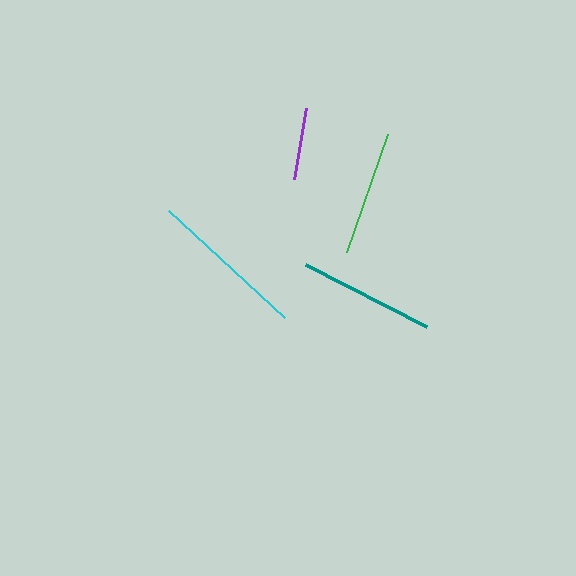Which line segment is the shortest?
The purple line is the shortest at approximately 72 pixels.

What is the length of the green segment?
The green segment is approximately 126 pixels long.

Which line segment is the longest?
The cyan line is the longest at approximately 158 pixels.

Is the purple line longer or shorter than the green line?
The green line is longer than the purple line.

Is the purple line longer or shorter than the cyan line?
The cyan line is longer than the purple line.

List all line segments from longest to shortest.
From longest to shortest: cyan, teal, green, purple.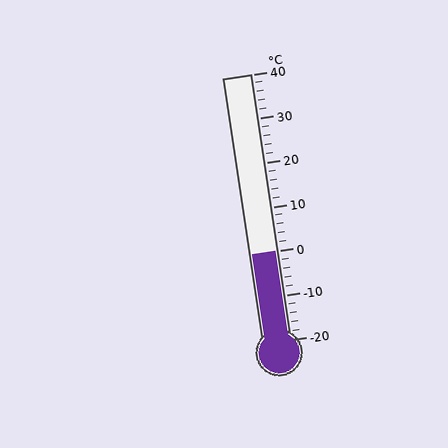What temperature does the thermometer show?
The thermometer shows approximately 0°C.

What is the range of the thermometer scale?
The thermometer scale ranges from -20°C to 40°C.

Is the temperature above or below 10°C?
The temperature is below 10°C.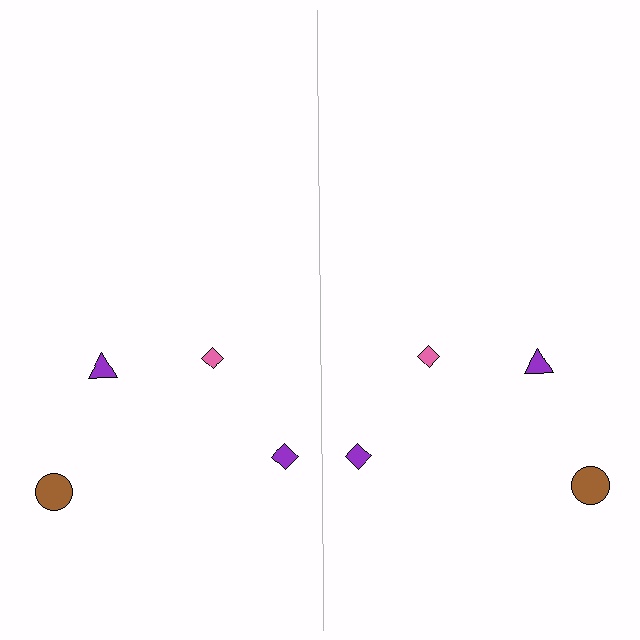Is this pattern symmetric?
Yes, this pattern has bilateral (reflection) symmetry.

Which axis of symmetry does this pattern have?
The pattern has a vertical axis of symmetry running through the center of the image.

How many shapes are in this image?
There are 8 shapes in this image.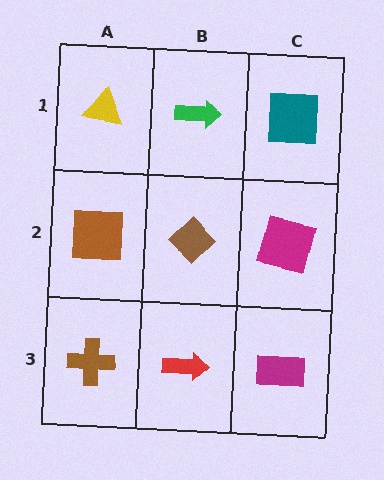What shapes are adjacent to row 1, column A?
A brown square (row 2, column A), a green arrow (row 1, column B).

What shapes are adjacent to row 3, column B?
A brown diamond (row 2, column B), a brown cross (row 3, column A), a magenta rectangle (row 3, column C).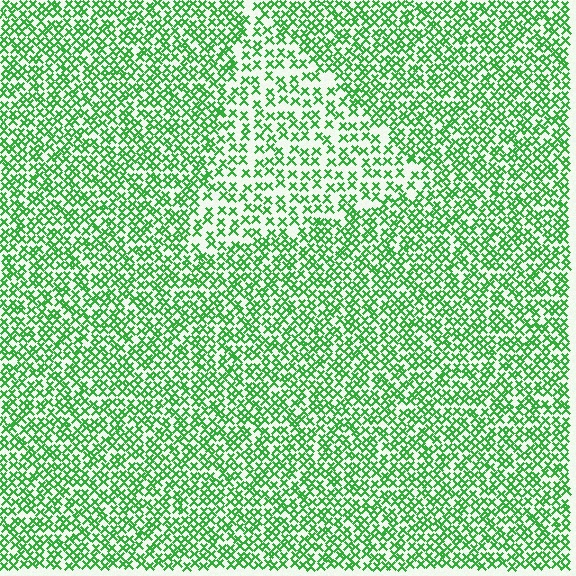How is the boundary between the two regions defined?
The boundary is defined by a change in element density (approximately 1.8x ratio). All elements are the same color, size, and shape.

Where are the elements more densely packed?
The elements are more densely packed outside the triangle boundary.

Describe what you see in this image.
The image contains small green elements arranged at two different densities. A triangle-shaped region is visible where the elements are less densely packed than the surrounding area.